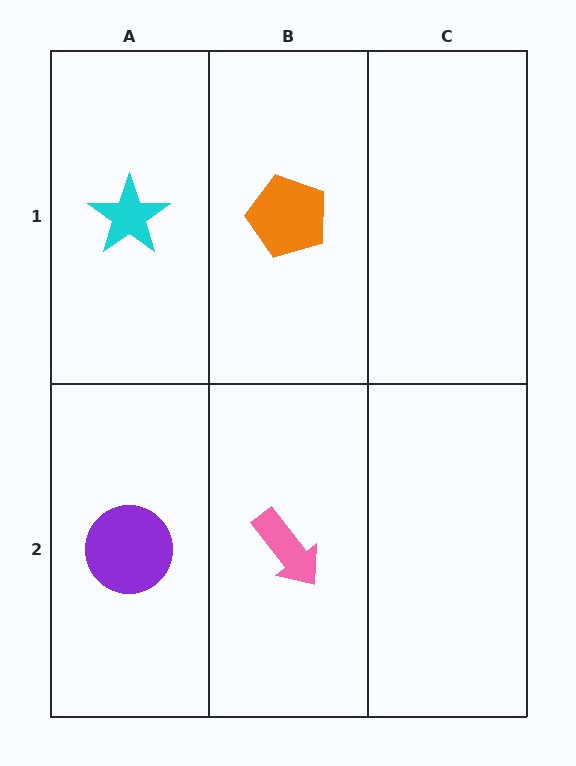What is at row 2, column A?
A purple circle.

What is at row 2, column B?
A pink arrow.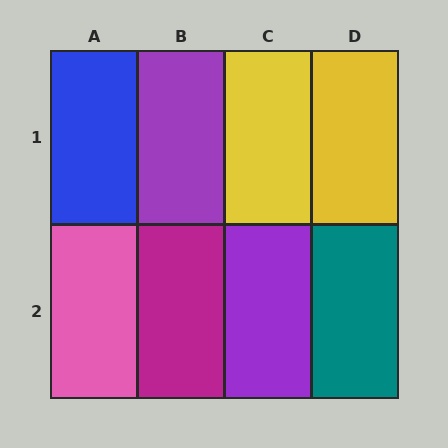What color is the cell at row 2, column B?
Magenta.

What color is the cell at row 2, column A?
Pink.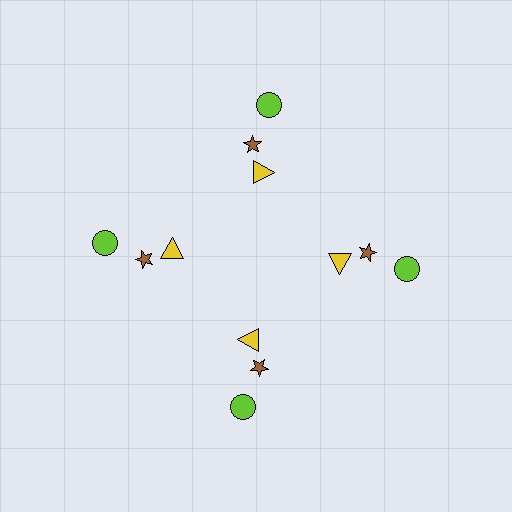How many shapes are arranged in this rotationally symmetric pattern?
There are 12 shapes, arranged in 4 groups of 3.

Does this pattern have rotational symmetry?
Yes, this pattern has 4-fold rotational symmetry. It looks the same after rotating 90 degrees around the center.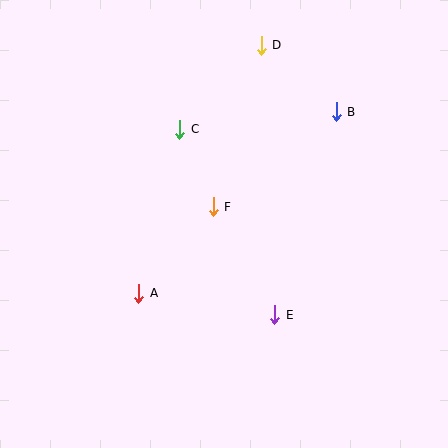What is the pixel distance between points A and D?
The distance between A and D is 277 pixels.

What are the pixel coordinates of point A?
Point A is at (139, 293).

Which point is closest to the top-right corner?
Point B is closest to the top-right corner.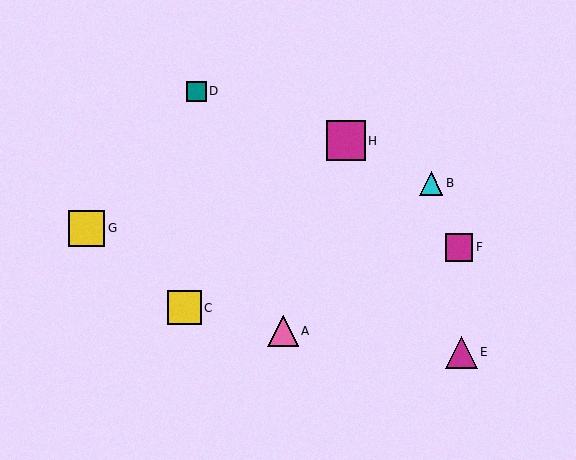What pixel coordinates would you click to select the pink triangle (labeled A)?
Click at (283, 331) to select the pink triangle A.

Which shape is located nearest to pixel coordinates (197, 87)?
The teal square (labeled D) at (196, 91) is nearest to that location.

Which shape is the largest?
The magenta square (labeled H) is the largest.